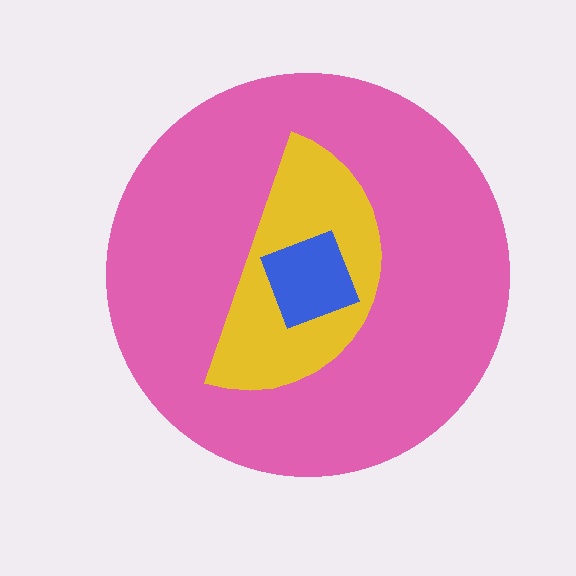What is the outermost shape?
The pink circle.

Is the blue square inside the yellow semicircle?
Yes.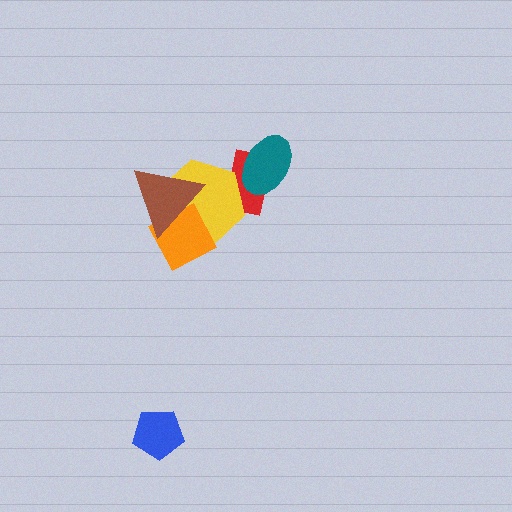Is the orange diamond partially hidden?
Yes, it is partially covered by another shape.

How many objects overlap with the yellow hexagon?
3 objects overlap with the yellow hexagon.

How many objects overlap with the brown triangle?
2 objects overlap with the brown triangle.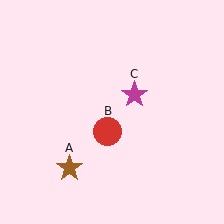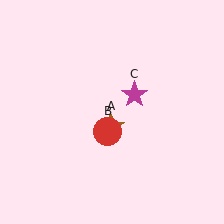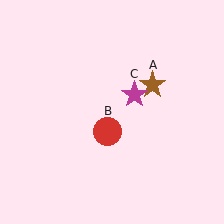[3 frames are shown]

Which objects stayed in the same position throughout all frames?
Red circle (object B) and magenta star (object C) remained stationary.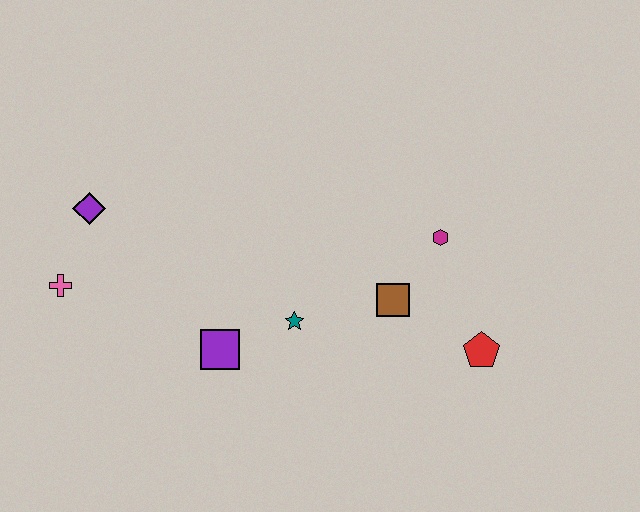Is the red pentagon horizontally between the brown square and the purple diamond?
No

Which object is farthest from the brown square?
The pink cross is farthest from the brown square.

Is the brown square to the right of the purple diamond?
Yes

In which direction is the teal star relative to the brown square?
The teal star is to the left of the brown square.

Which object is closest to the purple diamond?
The pink cross is closest to the purple diamond.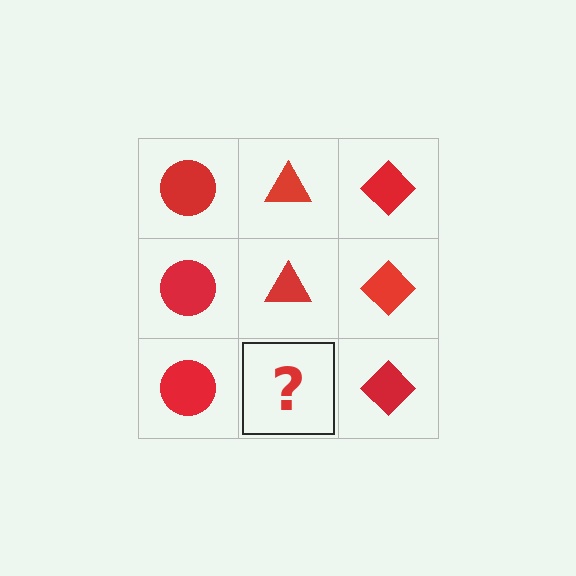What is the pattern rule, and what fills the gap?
The rule is that each column has a consistent shape. The gap should be filled with a red triangle.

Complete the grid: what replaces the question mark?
The question mark should be replaced with a red triangle.